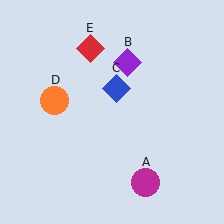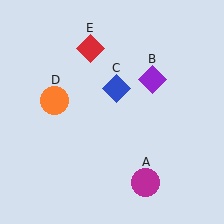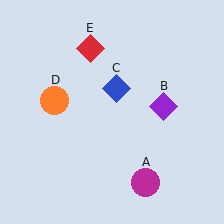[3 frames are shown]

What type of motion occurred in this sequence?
The purple diamond (object B) rotated clockwise around the center of the scene.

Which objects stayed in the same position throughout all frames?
Magenta circle (object A) and blue diamond (object C) and orange circle (object D) and red diamond (object E) remained stationary.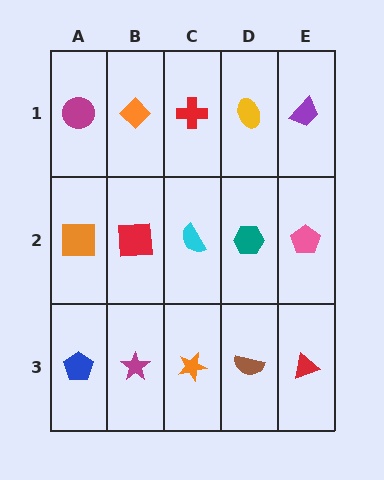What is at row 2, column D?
A teal hexagon.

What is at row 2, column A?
An orange square.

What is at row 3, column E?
A red triangle.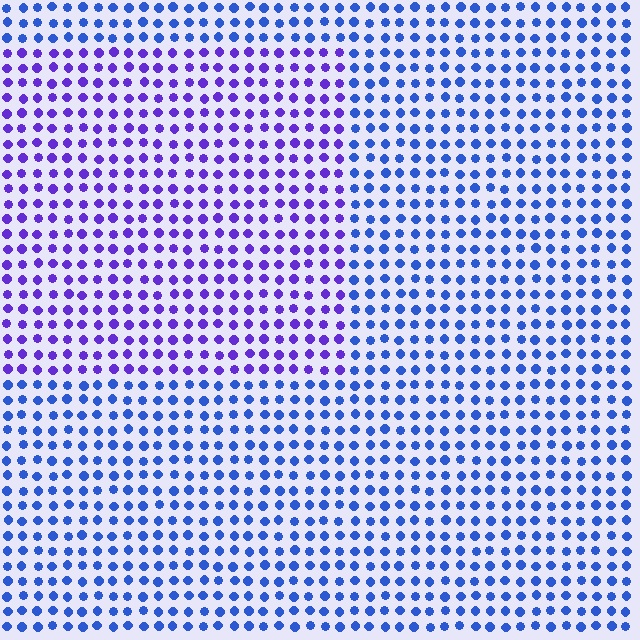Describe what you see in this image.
The image is filled with small blue elements in a uniform arrangement. A rectangle-shaped region is visible where the elements are tinted to a slightly different hue, forming a subtle color boundary.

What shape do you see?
I see a rectangle.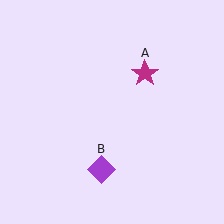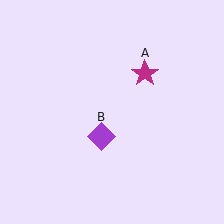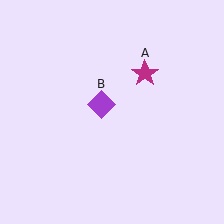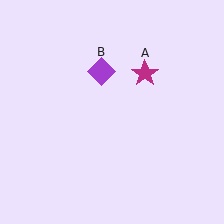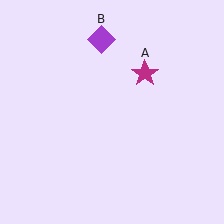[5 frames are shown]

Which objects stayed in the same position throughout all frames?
Magenta star (object A) remained stationary.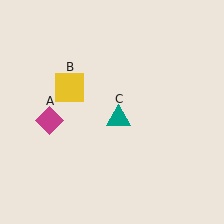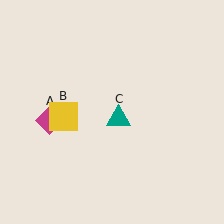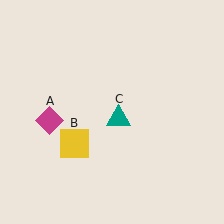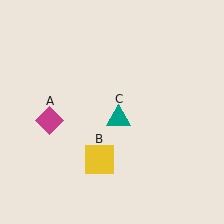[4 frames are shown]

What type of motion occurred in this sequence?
The yellow square (object B) rotated counterclockwise around the center of the scene.